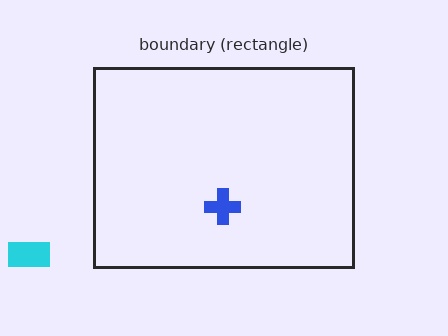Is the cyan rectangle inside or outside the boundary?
Outside.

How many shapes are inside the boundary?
1 inside, 1 outside.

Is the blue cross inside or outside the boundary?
Inside.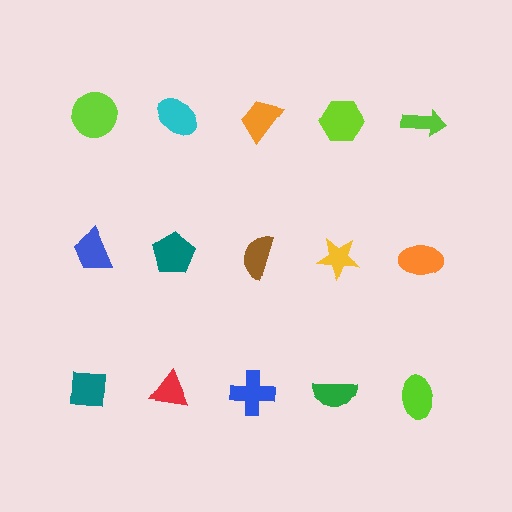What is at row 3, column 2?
A red triangle.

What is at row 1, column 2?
A cyan ellipse.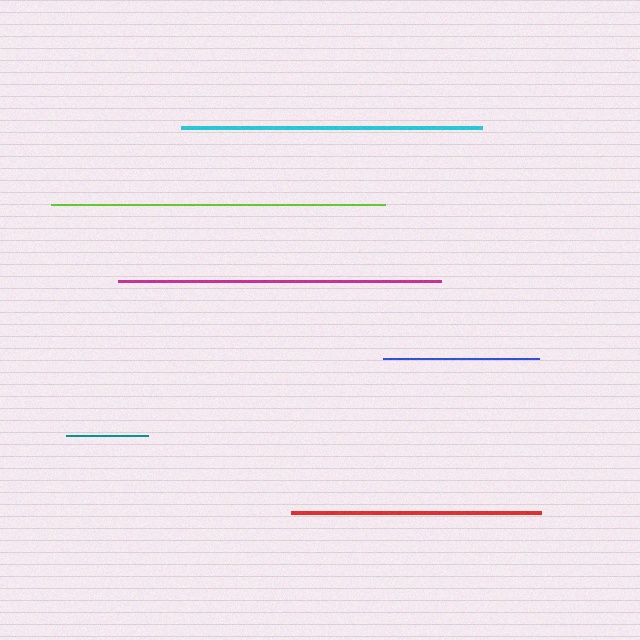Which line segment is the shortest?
The teal line is the shortest at approximately 82 pixels.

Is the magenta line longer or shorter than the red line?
The magenta line is longer than the red line.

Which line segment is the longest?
The lime line is the longest at approximately 334 pixels.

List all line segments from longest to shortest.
From longest to shortest: lime, magenta, cyan, red, blue, teal.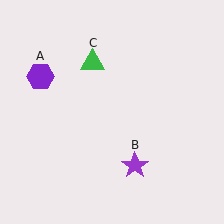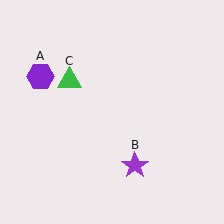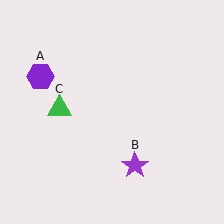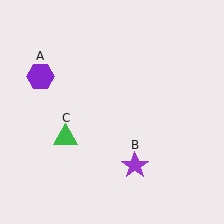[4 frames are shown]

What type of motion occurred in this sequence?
The green triangle (object C) rotated counterclockwise around the center of the scene.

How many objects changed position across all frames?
1 object changed position: green triangle (object C).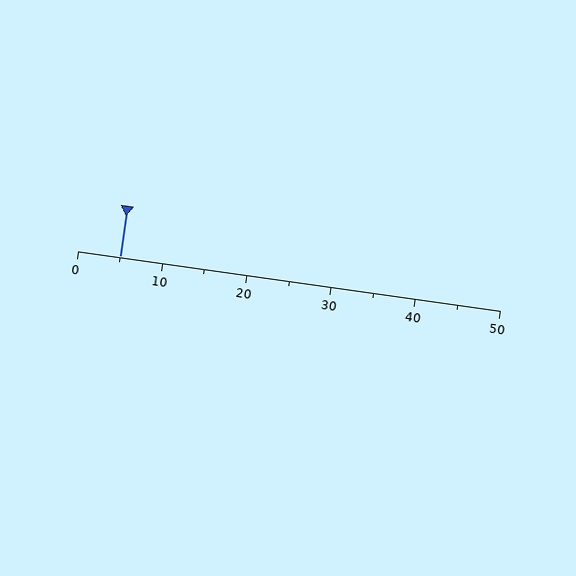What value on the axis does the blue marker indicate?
The marker indicates approximately 5.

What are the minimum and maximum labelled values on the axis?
The axis runs from 0 to 50.